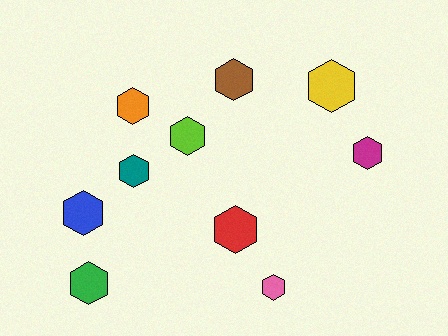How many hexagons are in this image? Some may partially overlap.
There are 10 hexagons.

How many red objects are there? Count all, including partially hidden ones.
There is 1 red object.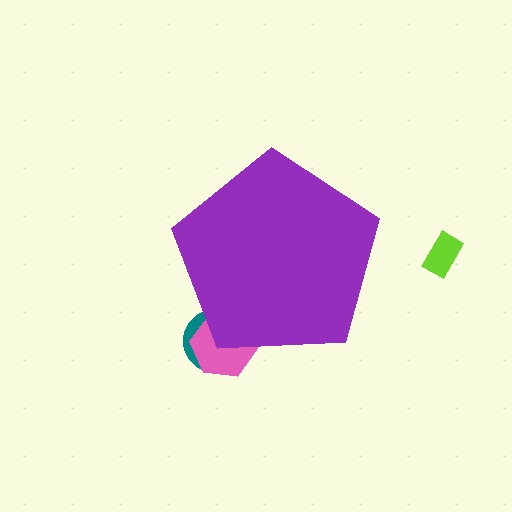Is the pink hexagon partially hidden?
Yes, the pink hexagon is partially hidden behind the purple pentagon.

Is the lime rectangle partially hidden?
No, the lime rectangle is fully visible.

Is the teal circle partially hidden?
Yes, the teal circle is partially hidden behind the purple pentagon.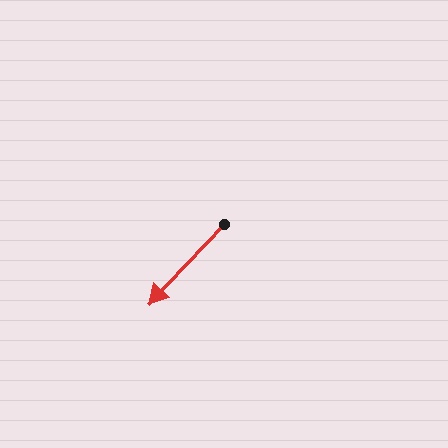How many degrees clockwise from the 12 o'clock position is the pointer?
Approximately 223 degrees.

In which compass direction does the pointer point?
Southwest.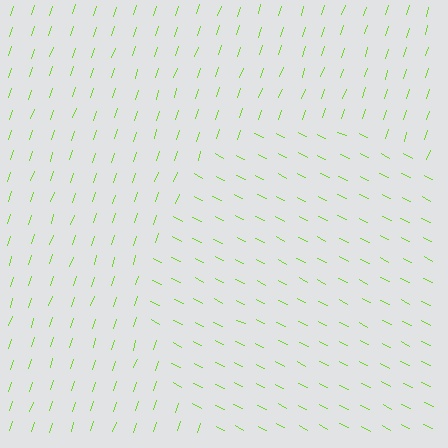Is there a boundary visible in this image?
Yes, there is a texture boundary formed by a change in line orientation.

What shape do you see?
I see a circle.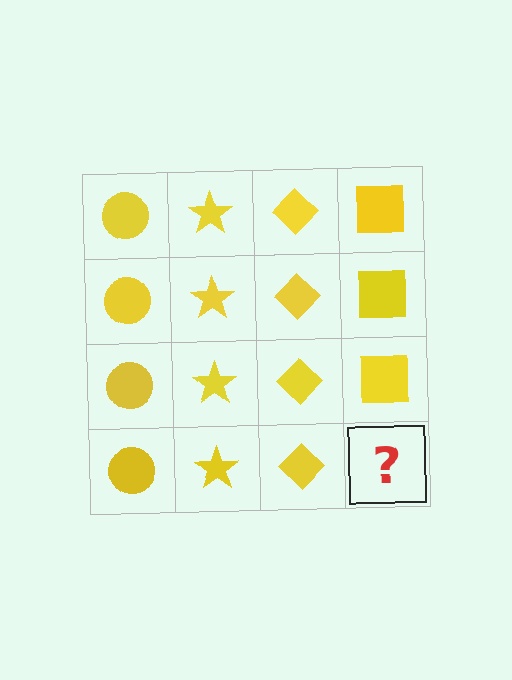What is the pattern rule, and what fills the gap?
The rule is that each column has a consistent shape. The gap should be filled with a yellow square.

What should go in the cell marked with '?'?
The missing cell should contain a yellow square.